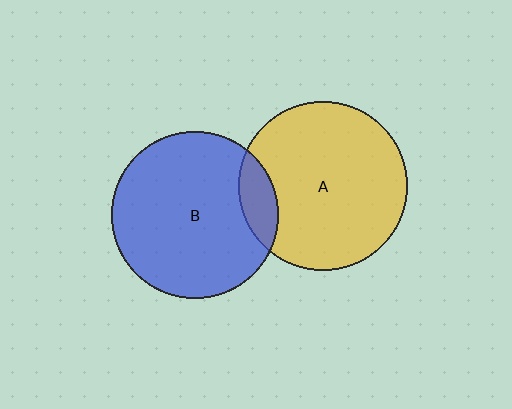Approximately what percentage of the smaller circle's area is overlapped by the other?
Approximately 10%.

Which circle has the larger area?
Circle A (yellow).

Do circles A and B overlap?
Yes.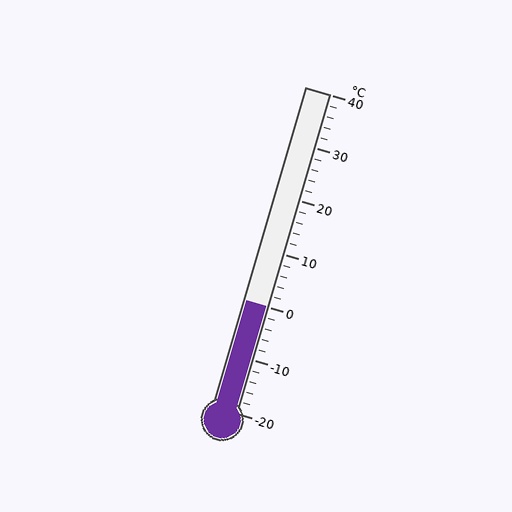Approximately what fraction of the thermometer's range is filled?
The thermometer is filled to approximately 35% of its range.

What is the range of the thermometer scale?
The thermometer scale ranges from -20°C to 40°C.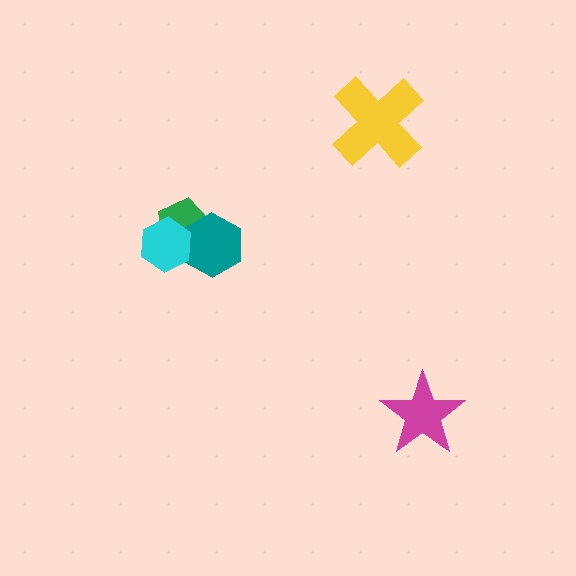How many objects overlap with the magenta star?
0 objects overlap with the magenta star.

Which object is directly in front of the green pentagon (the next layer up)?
The teal hexagon is directly in front of the green pentagon.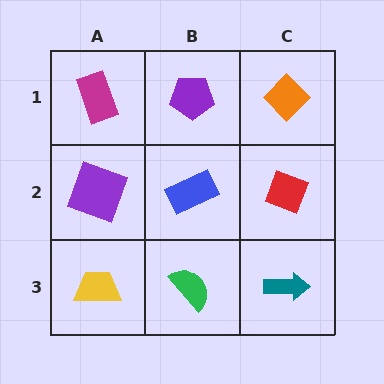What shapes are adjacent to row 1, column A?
A purple square (row 2, column A), a purple pentagon (row 1, column B).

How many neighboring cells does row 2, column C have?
3.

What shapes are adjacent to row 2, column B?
A purple pentagon (row 1, column B), a green semicircle (row 3, column B), a purple square (row 2, column A), a red diamond (row 2, column C).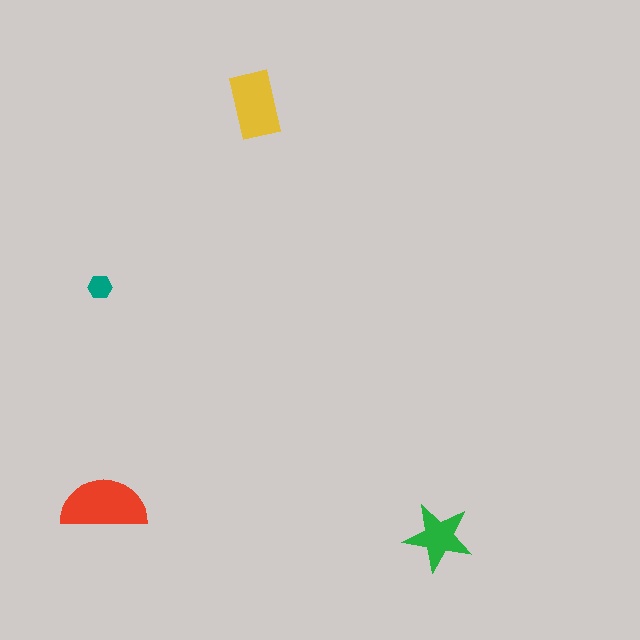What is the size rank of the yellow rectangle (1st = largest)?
2nd.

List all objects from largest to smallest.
The red semicircle, the yellow rectangle, the green star, the teal hexagon.